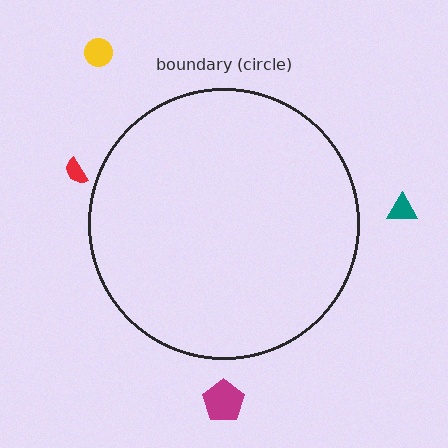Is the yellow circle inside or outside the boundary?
Outside.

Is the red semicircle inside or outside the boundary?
Outside.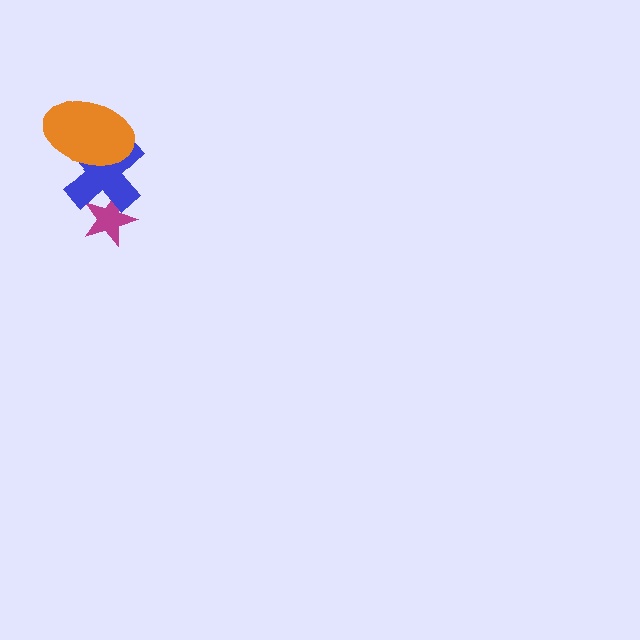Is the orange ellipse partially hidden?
No, no other shape covers it.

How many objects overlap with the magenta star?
1 object overlaps with the magenta star.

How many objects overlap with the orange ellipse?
1 object overlaps with the orange ellipse.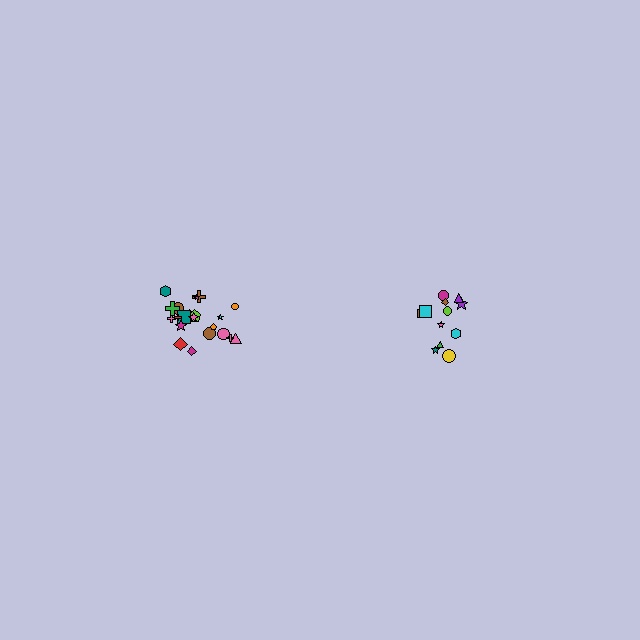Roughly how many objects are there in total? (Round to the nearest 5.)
Roughly 35 objects in total.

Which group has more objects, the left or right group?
The left group.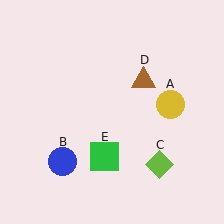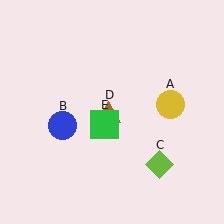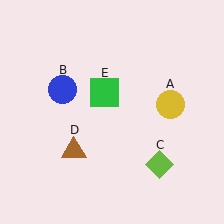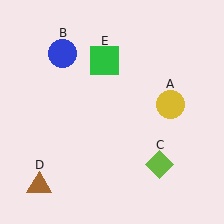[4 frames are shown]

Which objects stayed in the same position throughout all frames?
Yellow circle (object A) and lime diamond (object C) remained stationary.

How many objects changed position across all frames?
3 objects changed position: blue circle (object B), brown triangle (object D), green square (object E).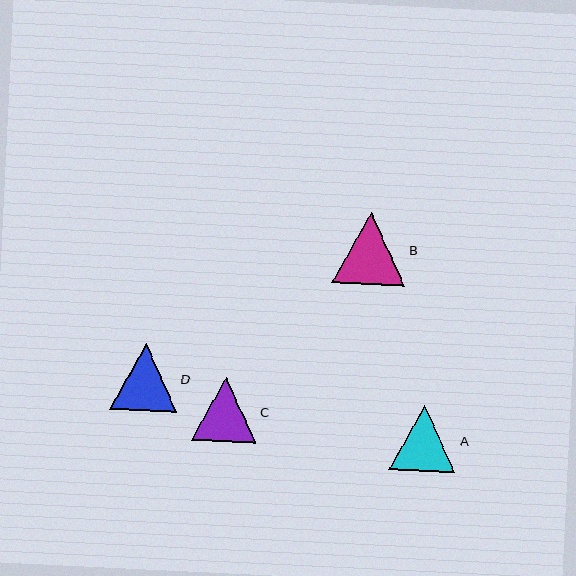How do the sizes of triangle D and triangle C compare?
Triangle D and triangle C are approximately the same size.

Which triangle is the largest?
Triangle B is the largest with a size of approximately 73 pixels.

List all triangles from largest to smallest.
From largest to smallest: B, D, A, C.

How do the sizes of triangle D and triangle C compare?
Triangle D and triangle C are approximately the same size.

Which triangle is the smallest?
Triangle C is the smallest with a size of approximately 64 pixels.